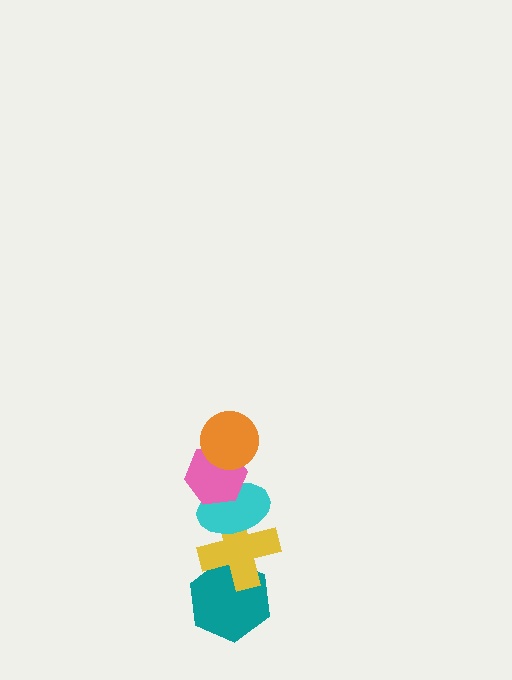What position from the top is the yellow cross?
The yellow cross is 4th from the top.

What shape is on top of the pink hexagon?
The orange circle is on top of the pink hexagon.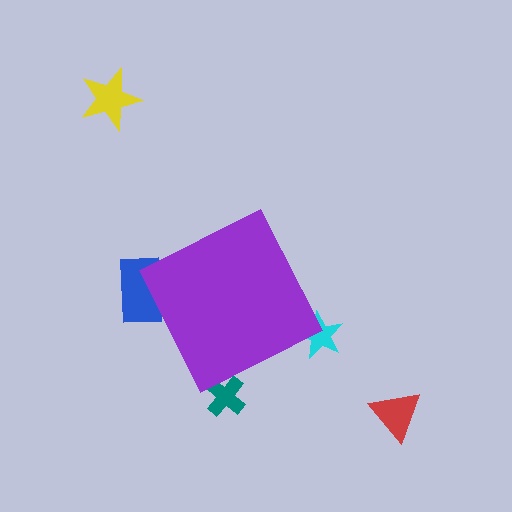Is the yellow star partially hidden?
No, the yellow star is fully visible.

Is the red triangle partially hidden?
No, the red triangle is fully visible.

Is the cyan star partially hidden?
Yes, the cyan star is partially hidden behind the purple diamond.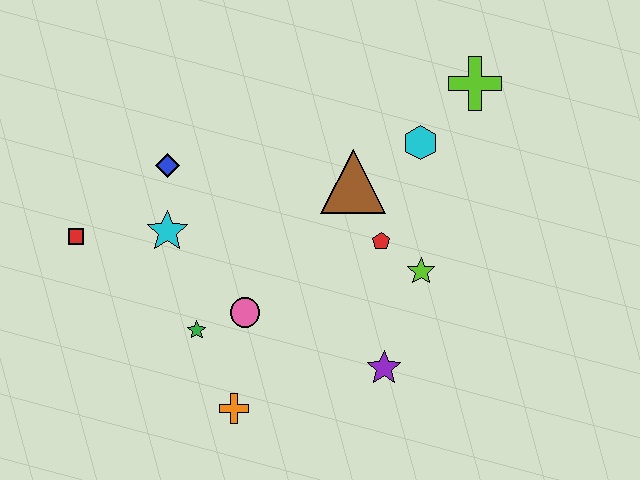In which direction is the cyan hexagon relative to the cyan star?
The cyan hexagon is to the right of the cyan star.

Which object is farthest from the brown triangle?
The red square is farthest from the brown triangle.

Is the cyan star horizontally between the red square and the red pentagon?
Yes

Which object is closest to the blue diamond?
The cyan star is closest to the blue diamond.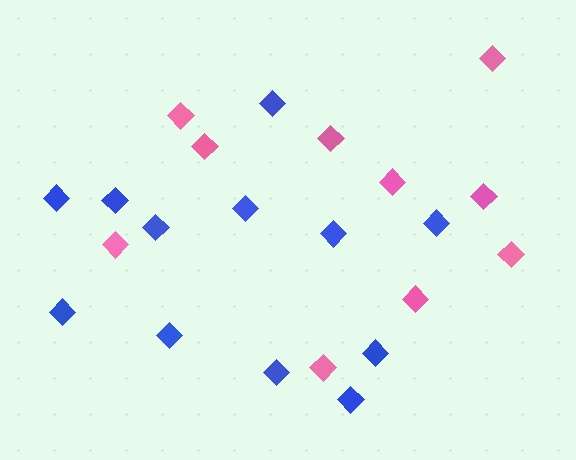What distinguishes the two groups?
There are 2 groups: one group of blue diamonds (12) and one group of pink diamonds (10).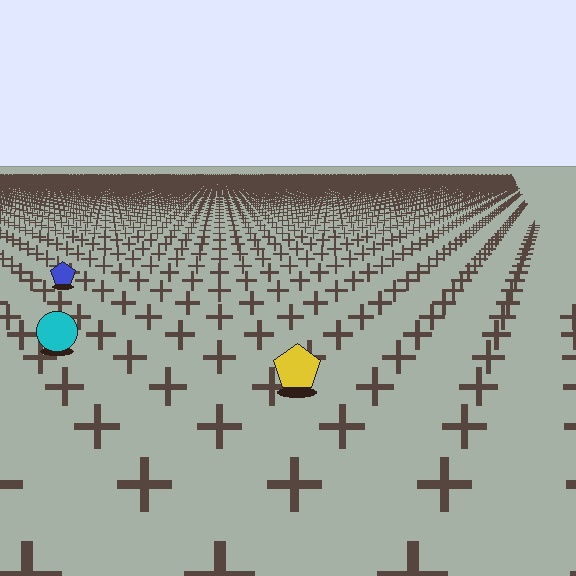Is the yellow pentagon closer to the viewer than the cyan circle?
Yes. The yellow pentagon is closer — you can tell from the texture gradient: the ground texture is coarser near it.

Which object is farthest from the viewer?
The blue pentagon is farthest from the viewer. It appears smaller and the ground texture around it is denser.